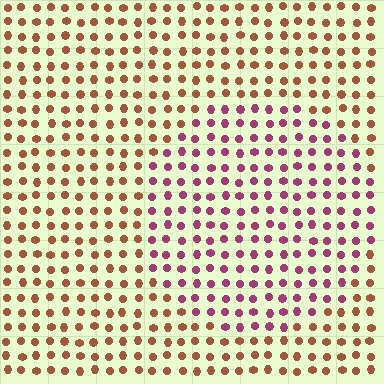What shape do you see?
I see a circle.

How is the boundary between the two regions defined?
The boundary is defined purely by a slight shift in hue (about 51 degrees). Spacing, size, and orientation are identical on both sides.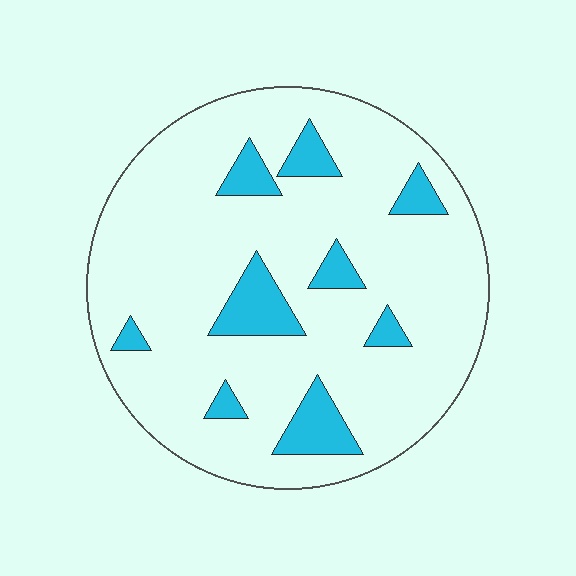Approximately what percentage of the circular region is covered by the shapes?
Approximately 15%.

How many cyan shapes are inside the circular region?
9.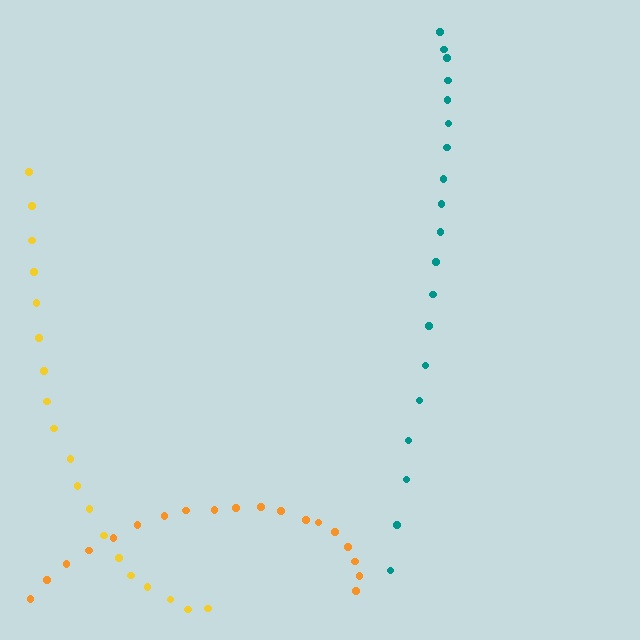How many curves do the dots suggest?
There are 3 distinct paths.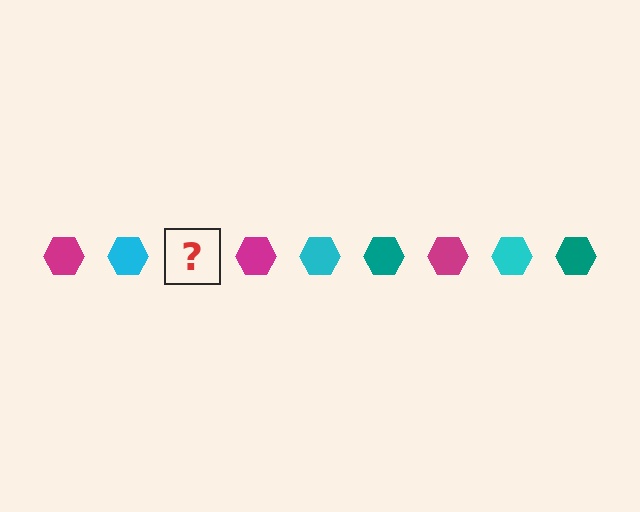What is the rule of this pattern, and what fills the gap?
The rule is that the pattern cycles through magenta, cyan, teal hexagons. The gap should be filled with a teal hexagon.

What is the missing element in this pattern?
The missing element is a teal hexagon.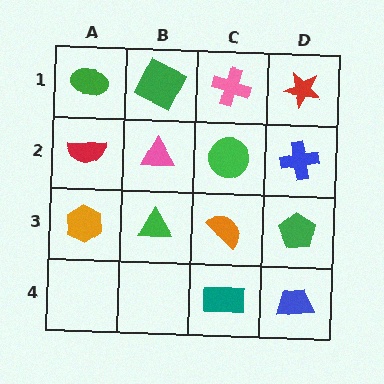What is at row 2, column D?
A blue cross.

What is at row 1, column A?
A green ellipse.